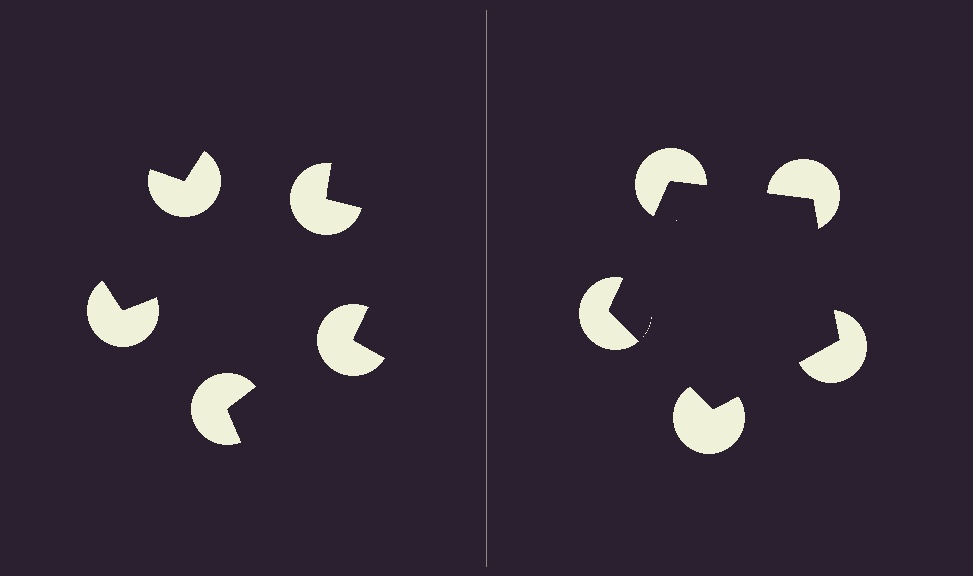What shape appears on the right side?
An illusory pentagon.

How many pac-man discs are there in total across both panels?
10 — 5 on each side.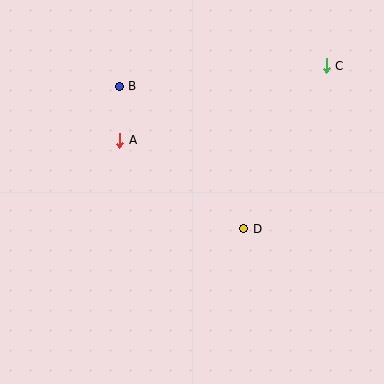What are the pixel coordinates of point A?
Point A is at (120, 140).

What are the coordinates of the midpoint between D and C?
The midpoint between D and C is at (285, 147).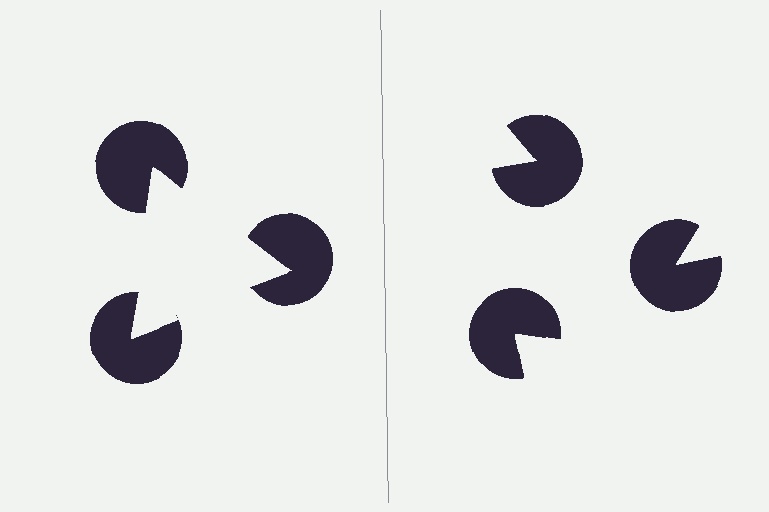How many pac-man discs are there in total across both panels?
6 — 3 on each side.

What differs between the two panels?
The pac-man discs are positioned identically on both sides; only the wedge orientations differ. On the left they align to a triangle; on the right they are misaligned.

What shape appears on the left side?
An illusory triangle.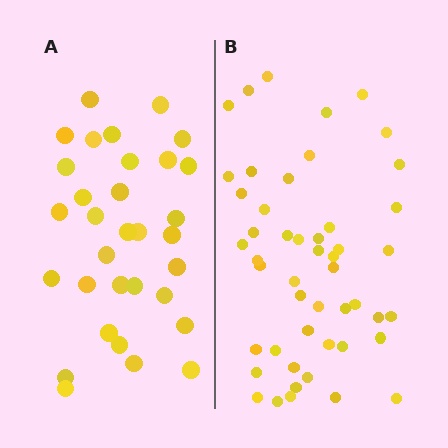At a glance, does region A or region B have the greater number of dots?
Region B (the right region) has more dots.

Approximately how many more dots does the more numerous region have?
Region B has approximately 15 more dots than region A.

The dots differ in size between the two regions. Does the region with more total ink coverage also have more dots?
No. Region A has more total ink coverage because its dots are larger, but region B actually contains more individual dots. Total area can be misleading — the number of items is what matters here.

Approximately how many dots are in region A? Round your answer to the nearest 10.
About 30 dots. (The exact count is 32, which rounds to 30.)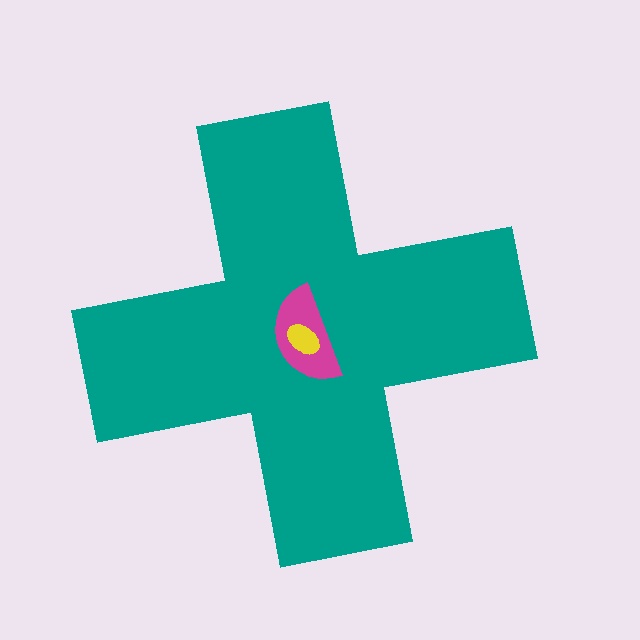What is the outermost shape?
The teal cross.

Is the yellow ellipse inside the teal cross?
Yes.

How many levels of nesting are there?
3.